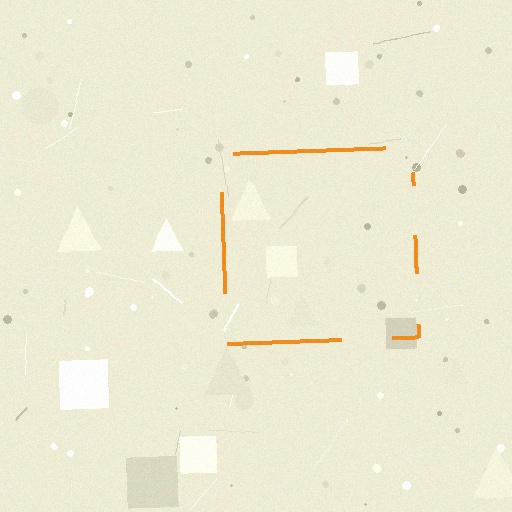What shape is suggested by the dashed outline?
The dashed outline suggests a square.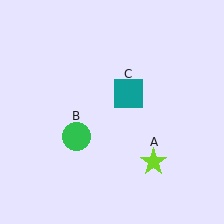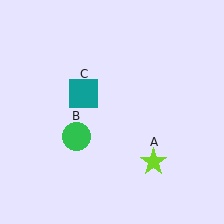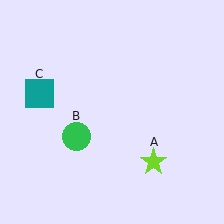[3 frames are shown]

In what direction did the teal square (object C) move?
The teal square (object C) moved left.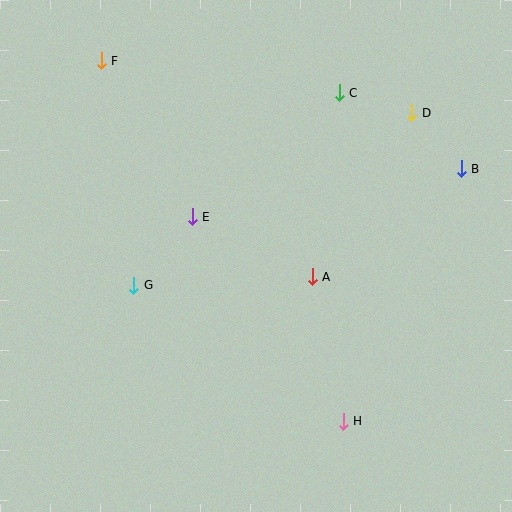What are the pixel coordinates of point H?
Point H is at (343, 421).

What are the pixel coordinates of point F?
Point F is at (101, 61).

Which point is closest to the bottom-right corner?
Point H is closest to the bottom-right corner.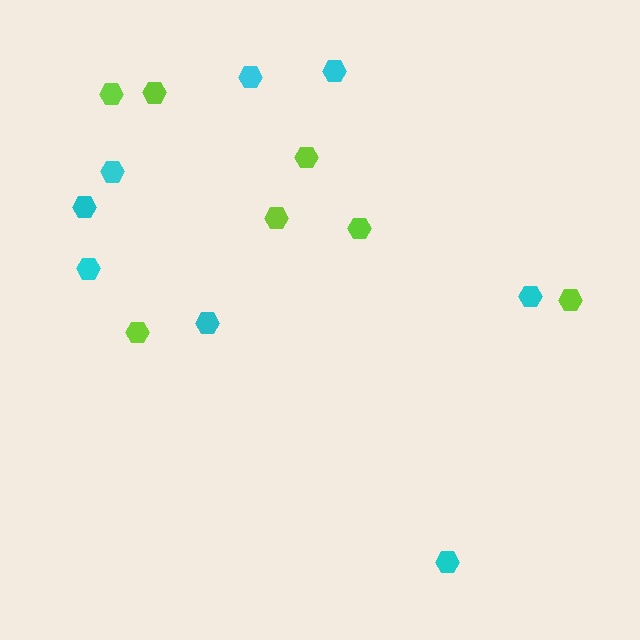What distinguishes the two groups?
There are 2 groups: one group of lime hexagons (7) and one group of cyan hexagons (8).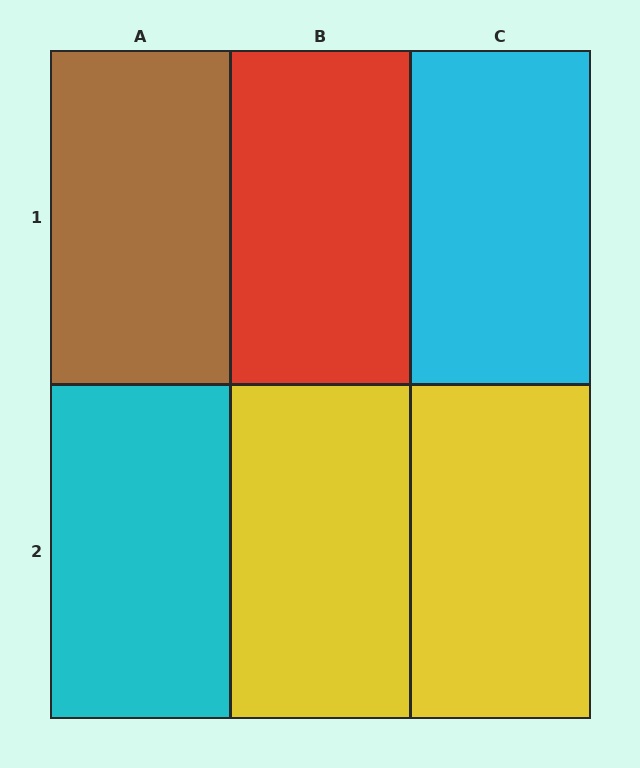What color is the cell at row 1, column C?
Cyan.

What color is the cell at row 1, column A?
Brown.